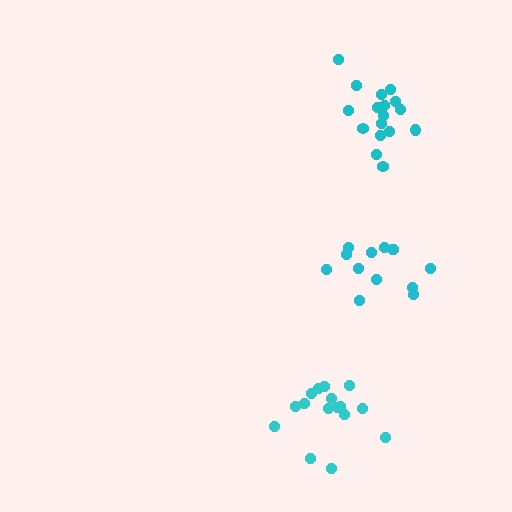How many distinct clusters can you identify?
There are 3 distinct clusters.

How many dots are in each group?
Group 1: 16 dots, Group 2: 17 dots, Group 3: 13 dots (46 total).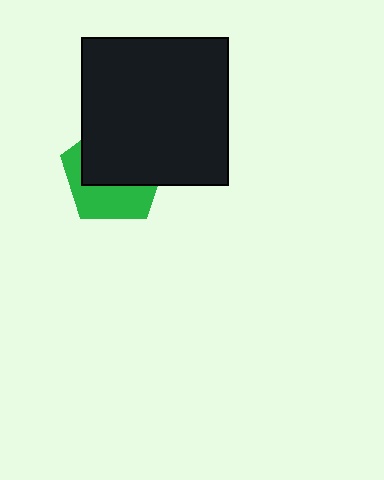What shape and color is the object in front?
The object in front is a black square.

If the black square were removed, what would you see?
You would see the complete green pentagon.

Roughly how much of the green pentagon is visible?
A small part of it is visible (roughly 43%).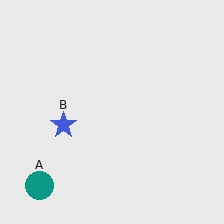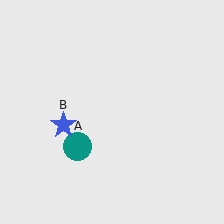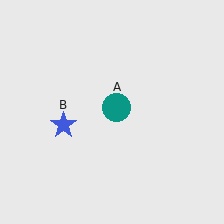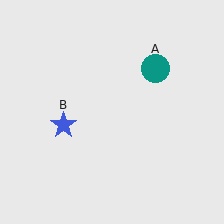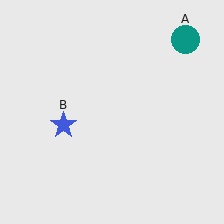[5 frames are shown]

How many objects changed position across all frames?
1 object changed position: teal circle (object A).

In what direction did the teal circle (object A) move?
The teal circle (object A) moved up and to the right.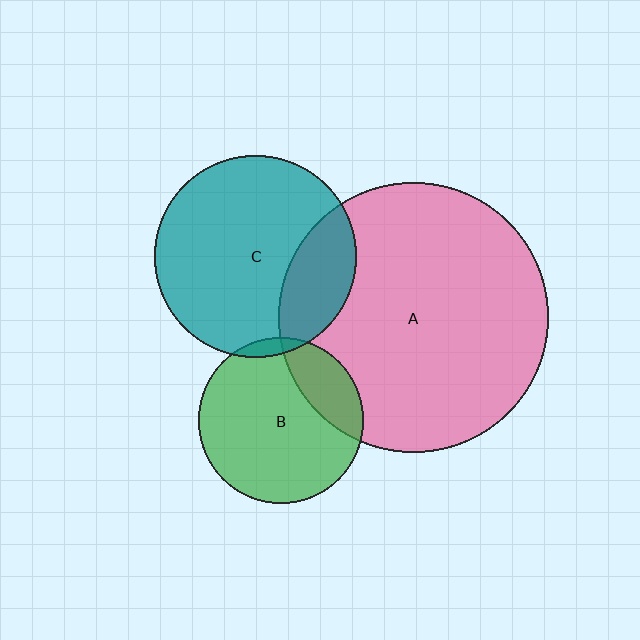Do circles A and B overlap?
Yes.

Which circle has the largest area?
Circle A (pink).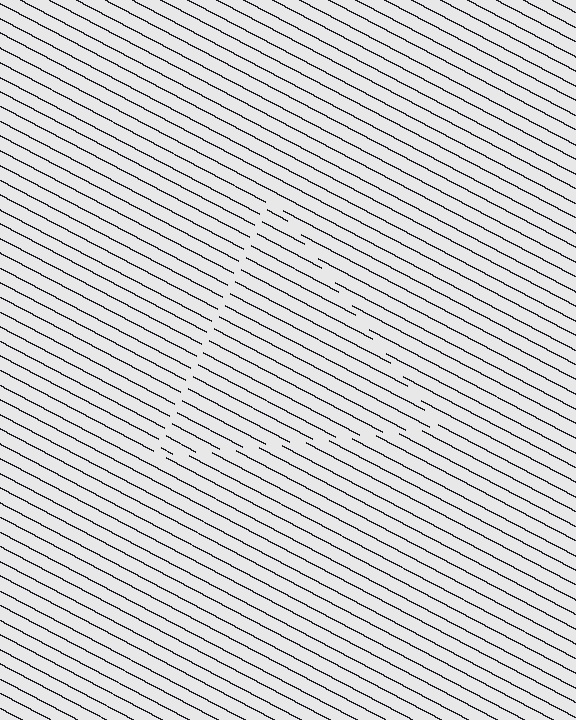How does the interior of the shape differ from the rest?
The interior of the shape contains the same grating, shifted by half a period — the contour is defined by the phase discontinuity where line-ends from the inner and outer gratings abut.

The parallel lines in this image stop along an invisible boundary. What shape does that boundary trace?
An illusory triangle. The interior of the shape contains the same grating, shifted by half a period — the contour is defined by the phase discontinuity where line-ends from the inner and outer gratings abut.